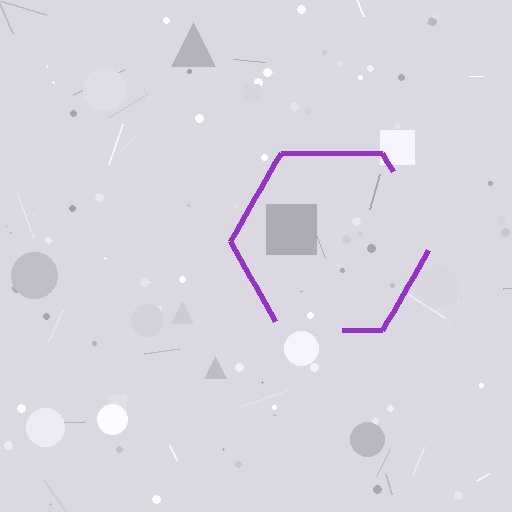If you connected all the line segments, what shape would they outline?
They would outline a hexagon.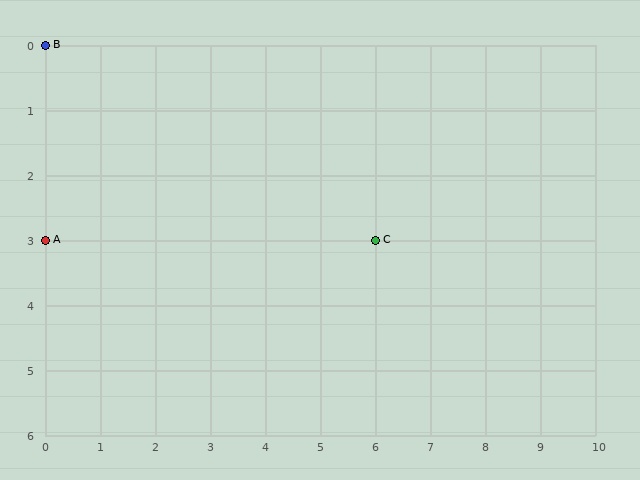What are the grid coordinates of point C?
Point C is at grid coordinates (6, 3).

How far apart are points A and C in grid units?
Points A and C are 6 columns apart.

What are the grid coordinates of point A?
Point A is at grid coordinates (0, 3).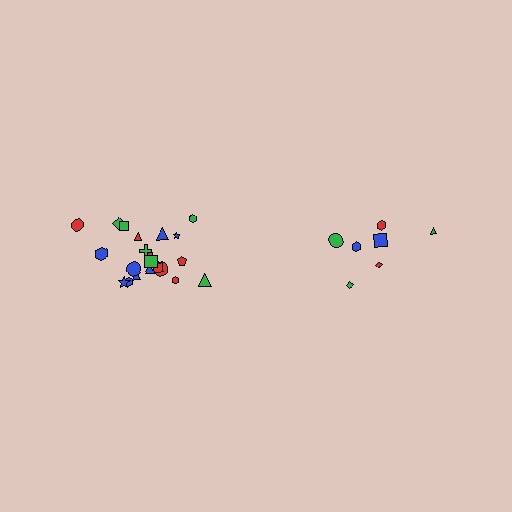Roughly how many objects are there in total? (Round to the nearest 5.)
Roughly 30 objects in total.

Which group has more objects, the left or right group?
The left group.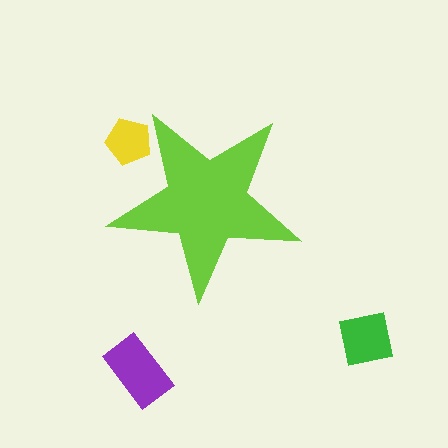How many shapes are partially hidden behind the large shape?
1 shape is partially hidden.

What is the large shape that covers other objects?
A lime star.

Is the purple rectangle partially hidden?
No, the purple rectangle is fully visible.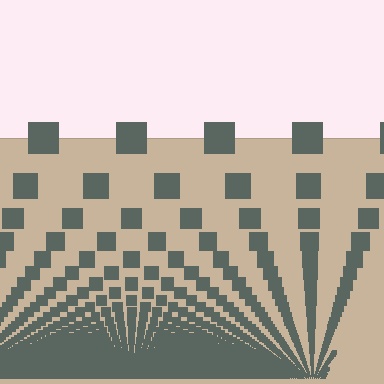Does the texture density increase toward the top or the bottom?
Density increases toward the bottom.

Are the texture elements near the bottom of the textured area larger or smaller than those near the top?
Smaller. The gradient is inverted — elements near the bottom are smaller and denser.